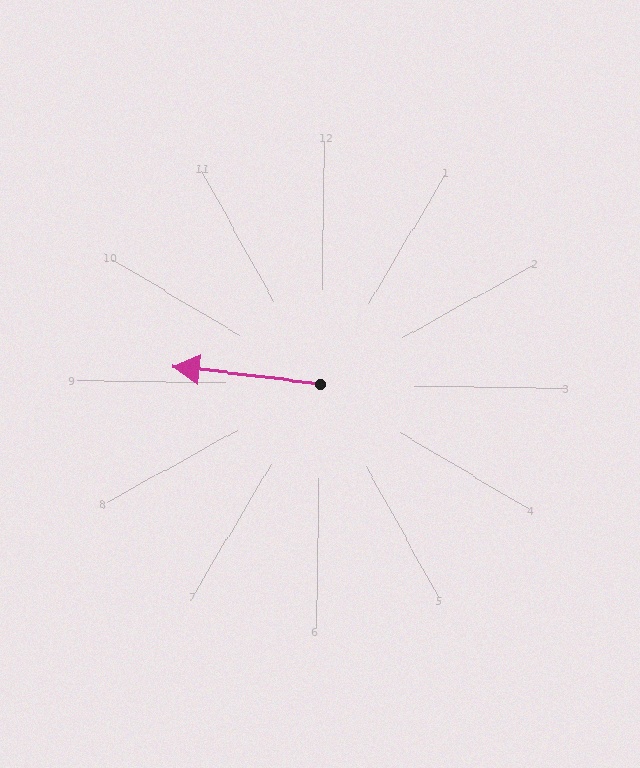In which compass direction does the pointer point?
West.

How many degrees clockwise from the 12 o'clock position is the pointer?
Approximately 276 degrees.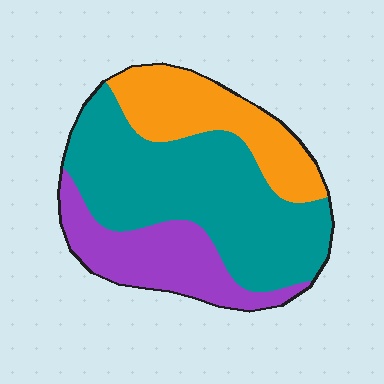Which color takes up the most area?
Teal, at roughly 50%.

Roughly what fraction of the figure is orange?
Orange covers about 25% of the figure.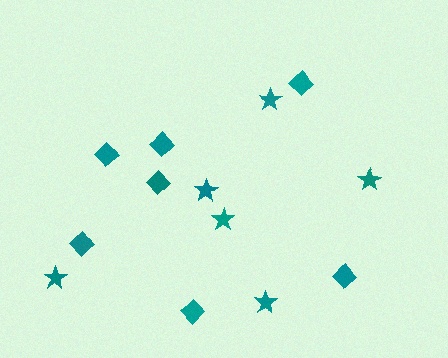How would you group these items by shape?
There are 2 groups: one group of stars (6) and one group of diamonds (7).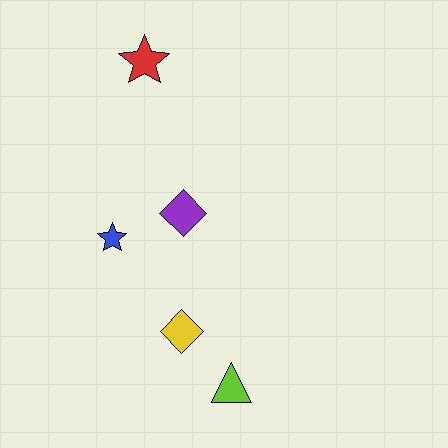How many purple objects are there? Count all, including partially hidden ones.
There is 1 purple object.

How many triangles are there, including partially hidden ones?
There is 1 triangle.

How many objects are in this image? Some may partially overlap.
There are 5 objects.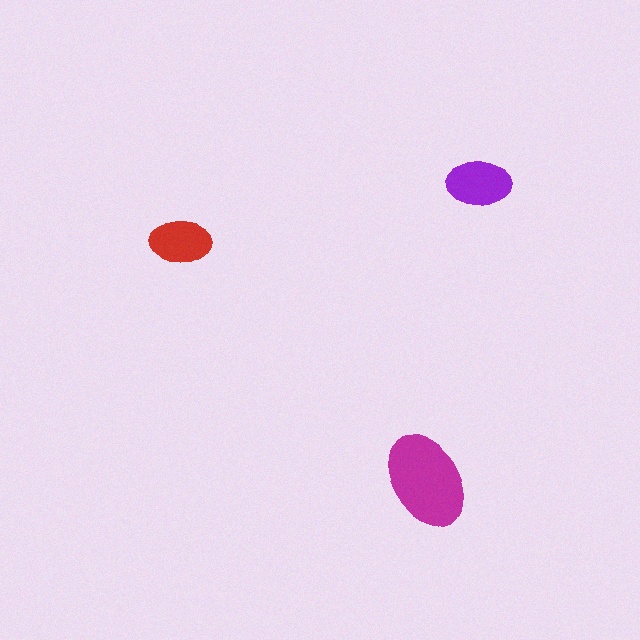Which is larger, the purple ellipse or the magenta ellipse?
The magenta one.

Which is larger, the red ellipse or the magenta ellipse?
The magenta one.